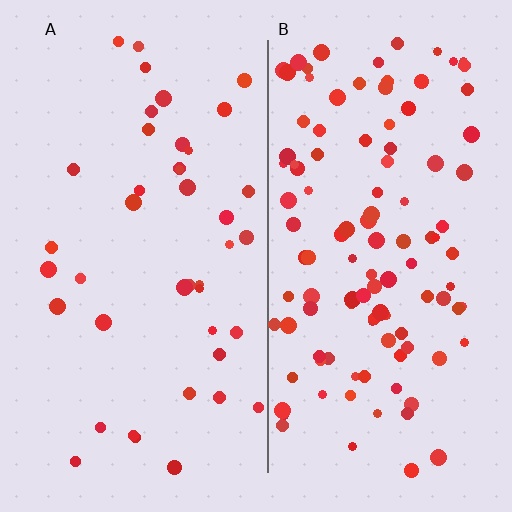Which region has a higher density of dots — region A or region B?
B (the right).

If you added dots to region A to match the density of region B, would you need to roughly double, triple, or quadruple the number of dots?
Approximately triple.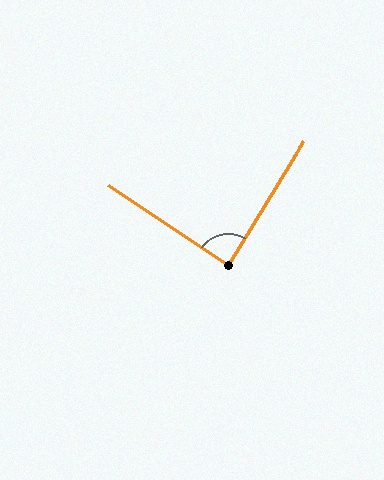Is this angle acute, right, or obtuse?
It is approximately a right angle.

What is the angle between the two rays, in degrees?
Approximately 87 degrees.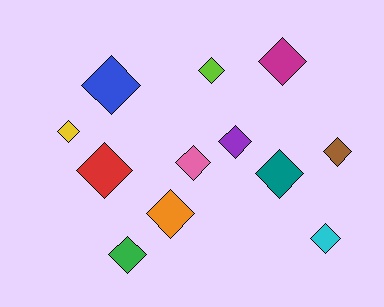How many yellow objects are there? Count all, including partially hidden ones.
There is 1 yellow object.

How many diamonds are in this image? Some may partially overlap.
There are 12 diamonds.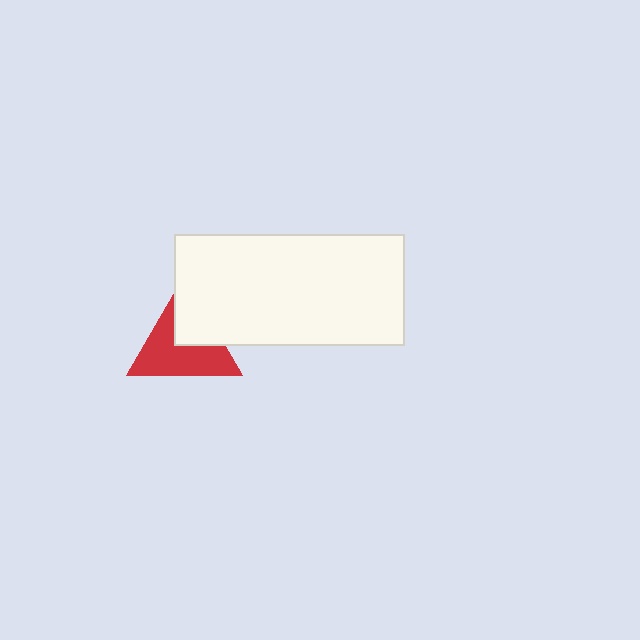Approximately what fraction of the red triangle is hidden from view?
Roughly 36% of the red triangle is hidden behind the white rectangle.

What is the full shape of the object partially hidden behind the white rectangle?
The partially hidden object is a red triangle.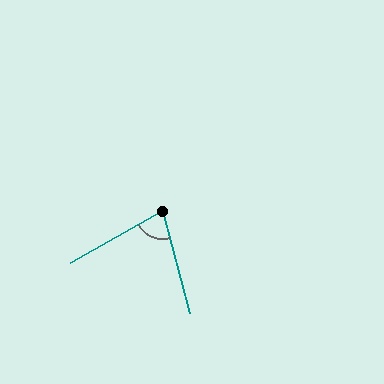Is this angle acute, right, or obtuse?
It is acute.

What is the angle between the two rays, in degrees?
Approximately 75 degrees.